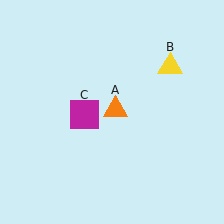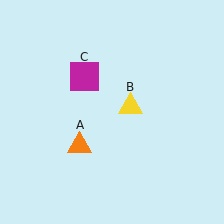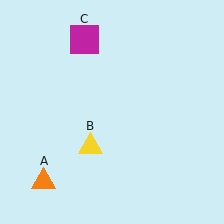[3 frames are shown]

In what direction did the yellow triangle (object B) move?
The yellow triangle (object B) moved down and to the left.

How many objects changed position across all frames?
3 objects changed position: orange triangle (object A), yellow triangle (object B), magenta square (object C).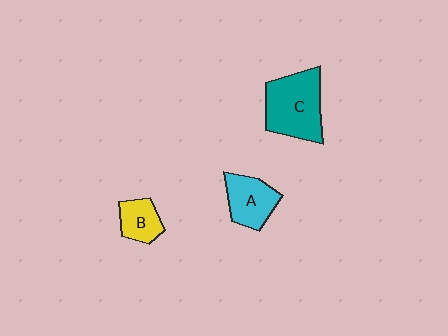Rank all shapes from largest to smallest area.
From largest to smallest: C (teal), A (cyan), B (yellow).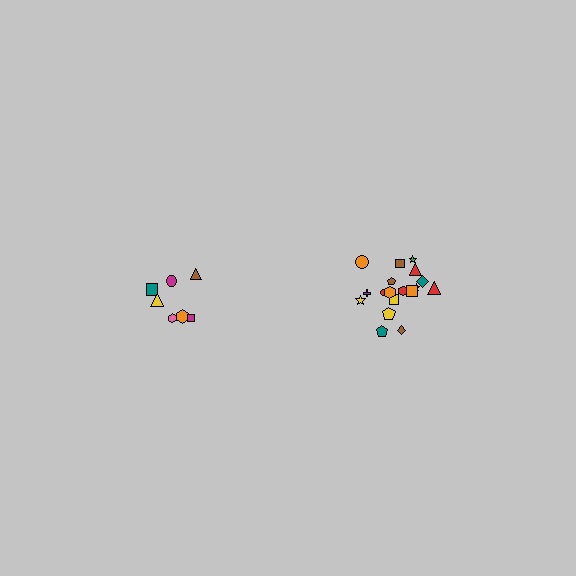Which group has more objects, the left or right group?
The right group.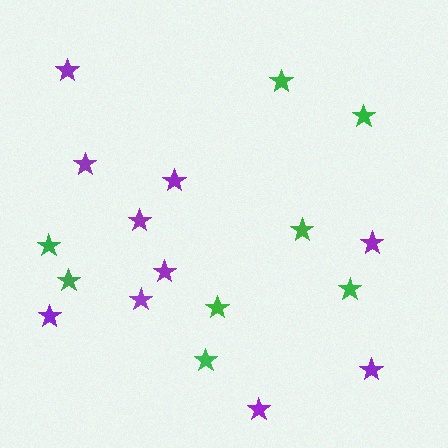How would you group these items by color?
There are 2 groups: one group of purple stars (10) and one group of green stars (8).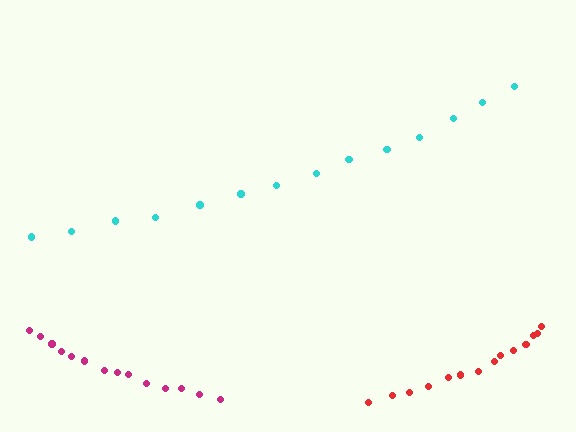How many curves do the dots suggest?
There are 3 distinct paths.